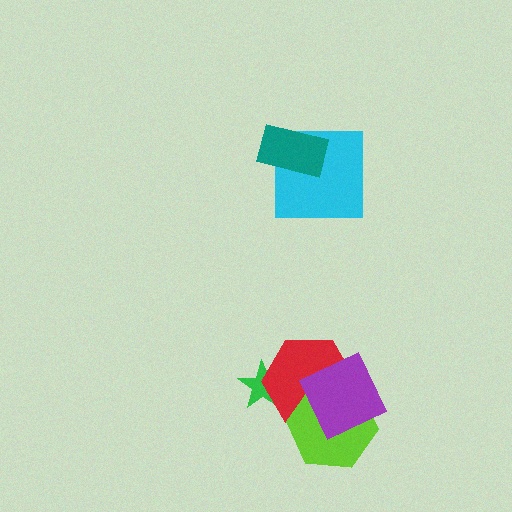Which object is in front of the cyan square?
The teal rectangle is in front of the cyan square.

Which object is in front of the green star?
The red hexagon is in front of the green star.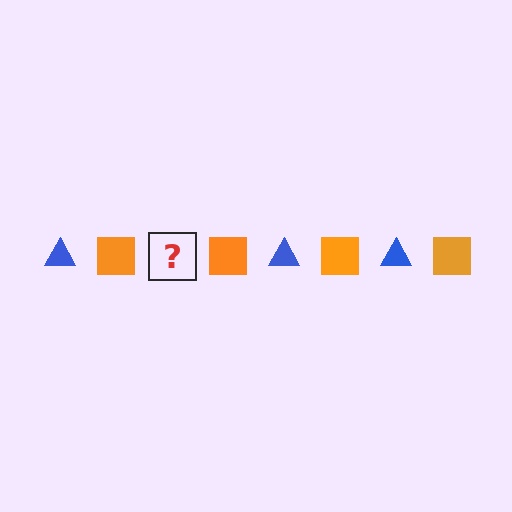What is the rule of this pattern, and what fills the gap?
The rule is that the pattern alternates between blue triangle and orange square. The gap should be filled with a blue triangle.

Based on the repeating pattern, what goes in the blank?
The blank should be a blue triangle.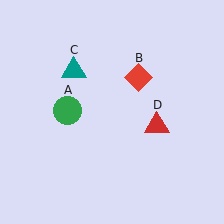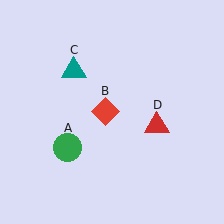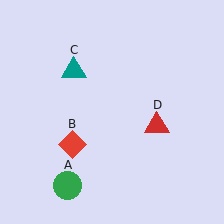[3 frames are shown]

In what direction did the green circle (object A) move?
The green circle (object A) moved down.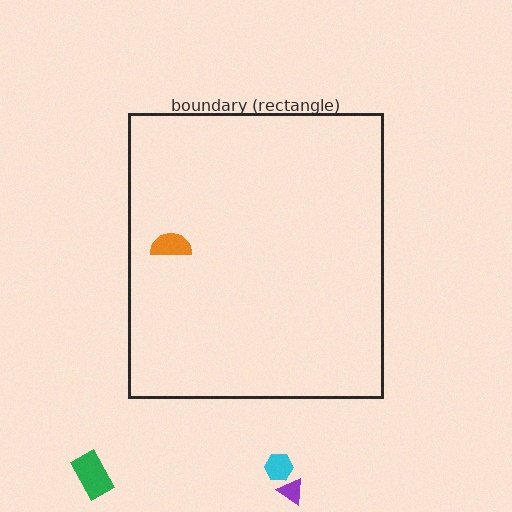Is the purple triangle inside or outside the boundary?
Outside.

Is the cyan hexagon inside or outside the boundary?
Outside.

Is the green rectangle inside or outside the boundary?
Outside.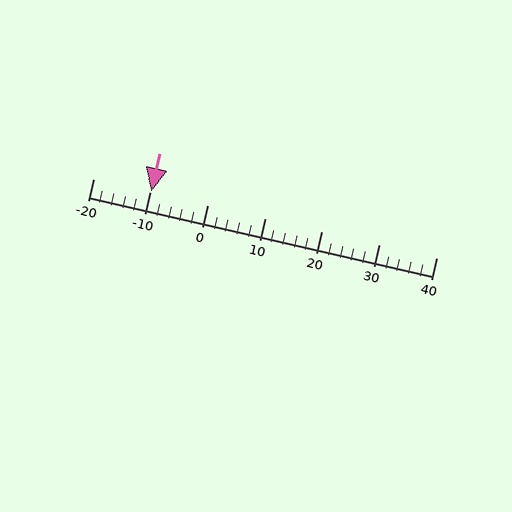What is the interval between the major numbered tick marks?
The major tick marks are spaced 10 units apart.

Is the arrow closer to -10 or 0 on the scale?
The arrow is closer to -10.